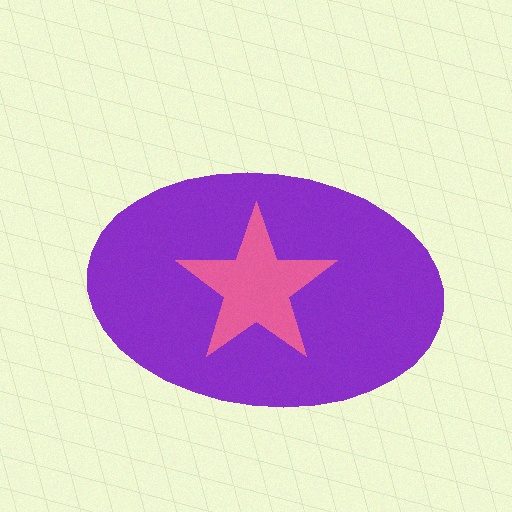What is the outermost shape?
The purple ellipse.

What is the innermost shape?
The pink star.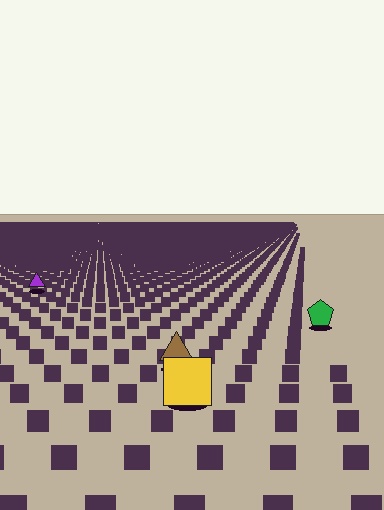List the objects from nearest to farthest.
From nearest to farthest: the yellow square, the brown triangle, the green pentagon, the purple triangle.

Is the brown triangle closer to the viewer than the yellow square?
No. The yellow square is closer — you can tell from the texture gradient: the ground texture is coarser near it.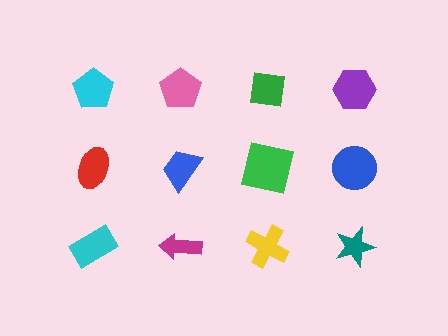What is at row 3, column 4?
A teal star.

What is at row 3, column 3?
A yellow cross.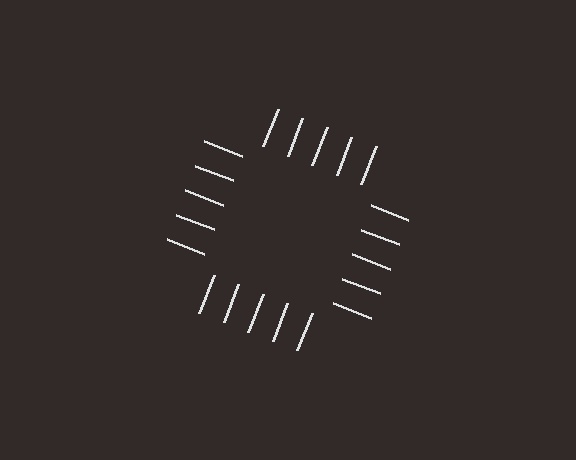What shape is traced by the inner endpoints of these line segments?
An illusory square — the line segments terminate on its edges but no continuous stroke is drawn.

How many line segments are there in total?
20 — 5 along each of the 4 edges.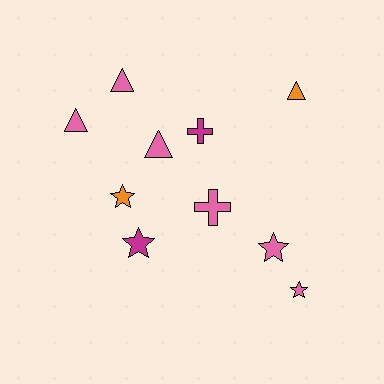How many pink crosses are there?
There is 1 pink cross.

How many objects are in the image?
There are 10 objects.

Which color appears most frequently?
Pink, with 6 objects.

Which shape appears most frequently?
Star, with 4 objects.